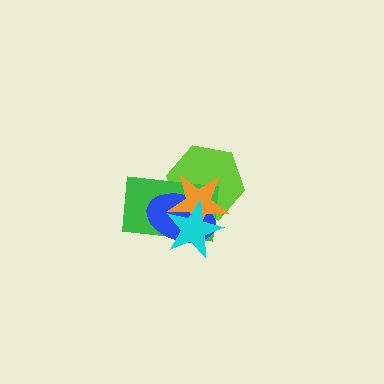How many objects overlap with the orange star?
4 objects overlap with the orange star.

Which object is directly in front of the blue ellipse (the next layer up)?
The orange star is directly in front of the blue ellipse.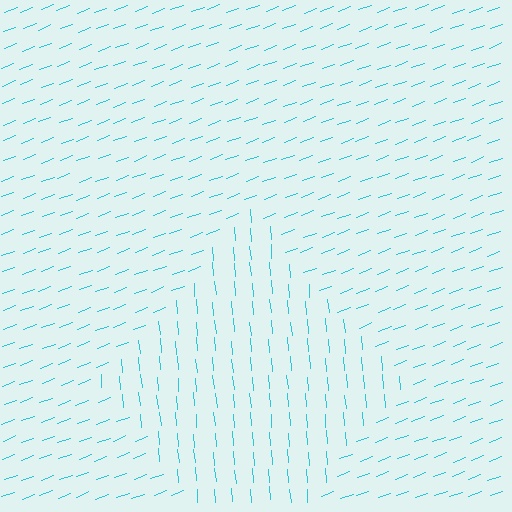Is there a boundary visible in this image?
Yes, there is a texture boundary formed by a change in line orientation.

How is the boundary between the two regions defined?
The boundary is defined purely by a change in line orientation (approximately 74 degrees difference). All lines are the same color and thickness.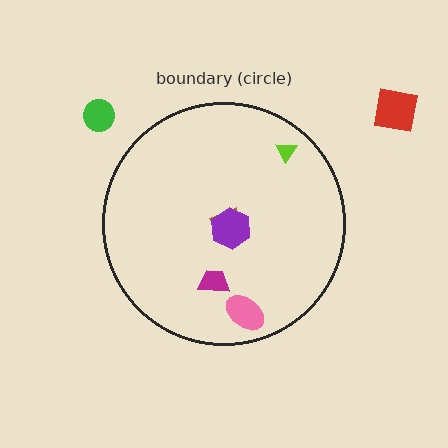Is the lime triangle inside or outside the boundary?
Inside.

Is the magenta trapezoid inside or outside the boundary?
Inside.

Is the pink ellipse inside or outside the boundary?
Inside.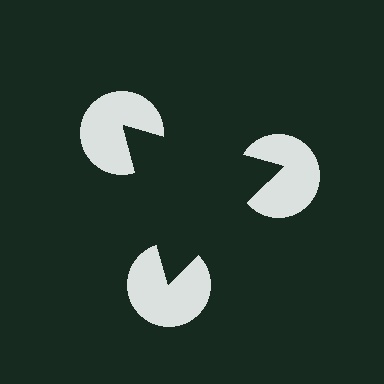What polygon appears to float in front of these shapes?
An illusory triangle — its edges are inferred from the aligned wedge cuts in the pac-man discs, not physically drawn.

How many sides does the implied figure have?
3 sides.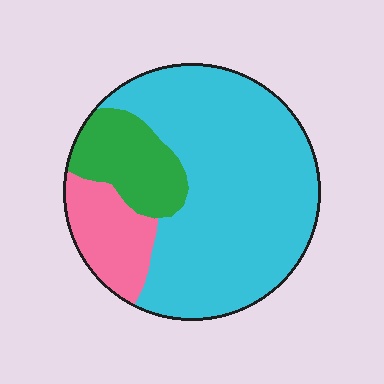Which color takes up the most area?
Cyan, at roughly 70%.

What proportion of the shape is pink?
Pink covers around 15% of the shape.